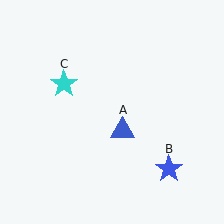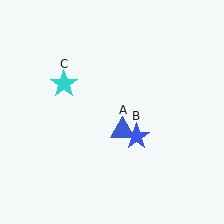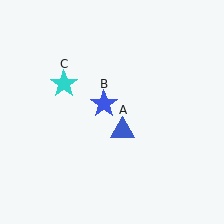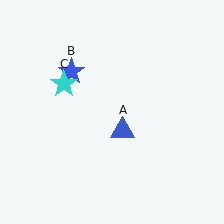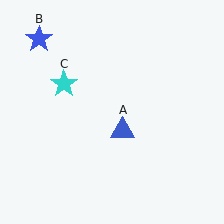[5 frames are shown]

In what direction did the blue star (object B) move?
The blue star (object B) moved up and to the left.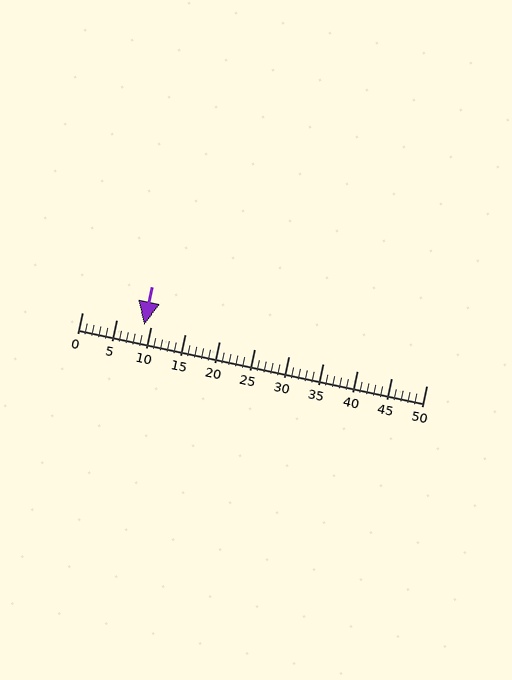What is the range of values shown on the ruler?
The ruler shows values from 0 to 50.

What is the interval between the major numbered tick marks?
The major tick marks are spaced 5 units apart.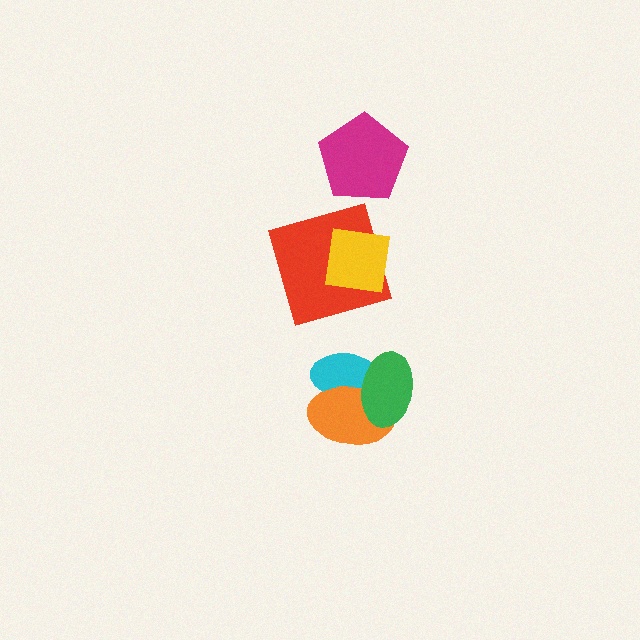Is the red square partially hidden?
Yes, it is partially covered by another shape.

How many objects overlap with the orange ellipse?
2 objects overlap with the orange ellipse.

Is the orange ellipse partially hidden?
Yes, it is partially covered by another shape.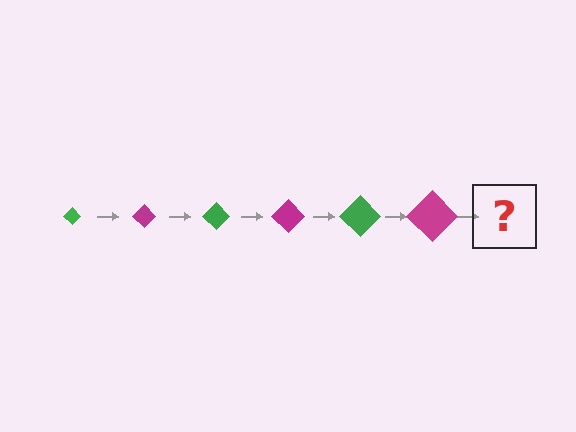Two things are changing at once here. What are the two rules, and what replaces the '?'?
The two rules are that the diamond grows larger each step and the color cycles through green and magenta. The '?' should be a green diamond, larger than the previous one.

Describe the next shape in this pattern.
It should be a green diamond, larger than the previous one.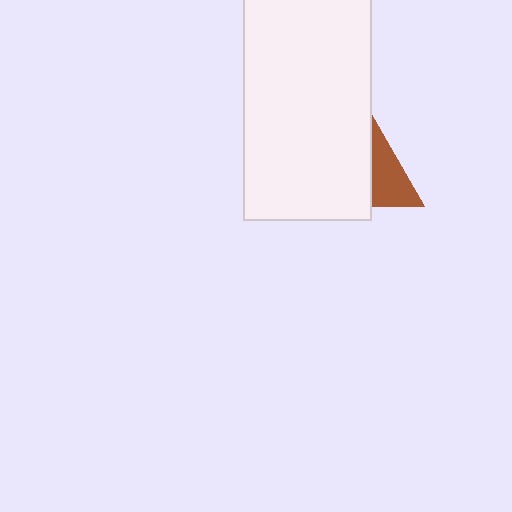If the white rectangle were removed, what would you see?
You would see the complete brown triangle.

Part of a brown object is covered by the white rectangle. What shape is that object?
It is a triangle.